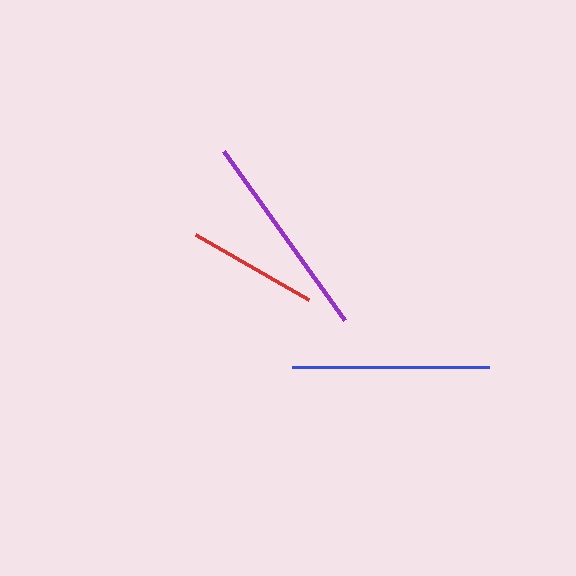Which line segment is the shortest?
The red line is the shortest at approximately 131 pixels.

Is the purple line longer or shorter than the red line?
The purple line is longer than the red line.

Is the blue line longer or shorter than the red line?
The blue line is longer than the red line.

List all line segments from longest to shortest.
From longest to shortest: purple, blue, red.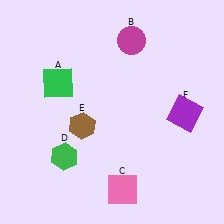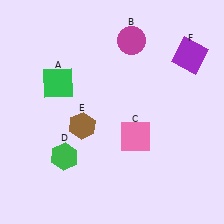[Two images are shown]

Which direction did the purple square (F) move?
The purple square (F) moved up.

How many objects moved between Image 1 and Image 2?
2 objects moved between the two images.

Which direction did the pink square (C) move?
The pink square (C) moved up.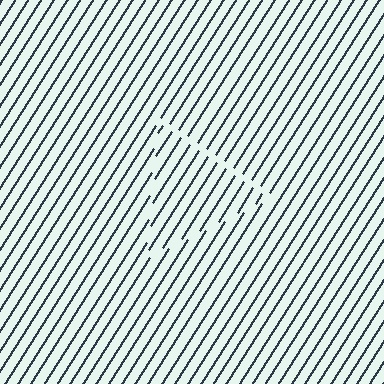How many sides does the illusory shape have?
3 sides — the line-ends trace a triangle.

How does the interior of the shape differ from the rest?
The interior of the shape contains the same grating, shifted by half a period — the contour is defined by the phase discontinuity where line-ends from the inner and outer gratings abut.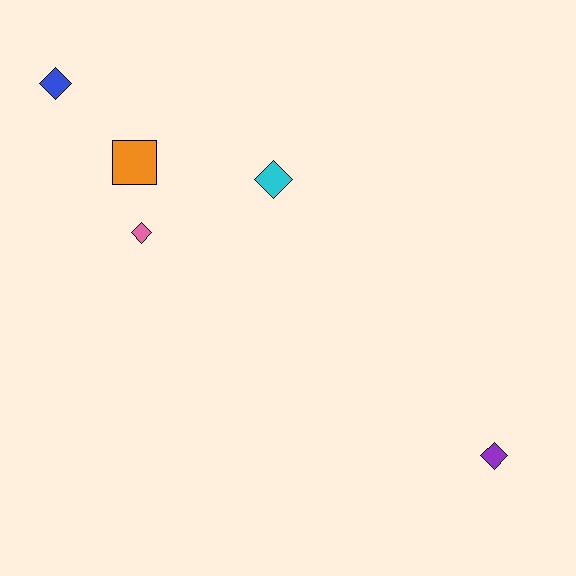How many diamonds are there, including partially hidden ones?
There are 4 diamonds.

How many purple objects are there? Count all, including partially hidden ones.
There is 1 purple object.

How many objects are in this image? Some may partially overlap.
There are 5 objects.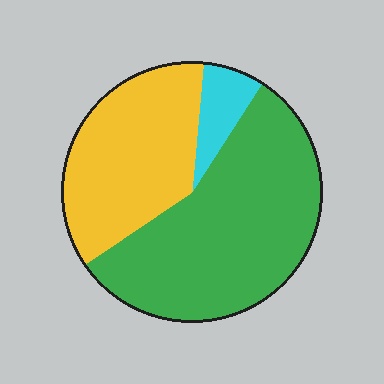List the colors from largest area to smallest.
From largest to smallest: green, yellow, cyan.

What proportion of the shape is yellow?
Yellow covers 36% of the shape.